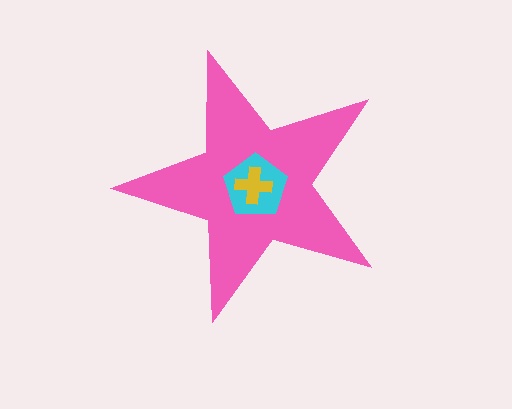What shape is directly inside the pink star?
The cyan pentagon.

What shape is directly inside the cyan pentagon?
The yellow cross.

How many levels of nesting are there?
3.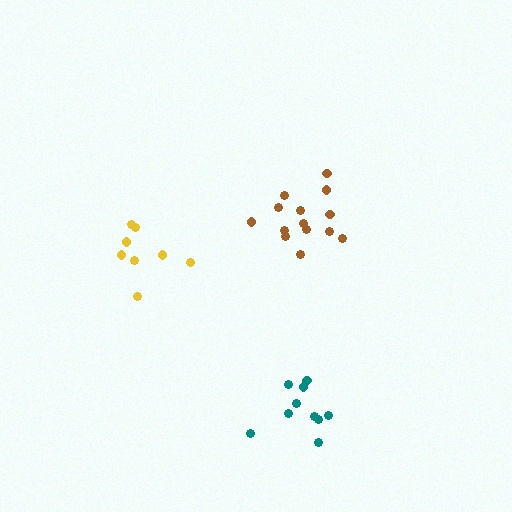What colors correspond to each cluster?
The clusters are colored: teal, yellow, brown.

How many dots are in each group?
Group 1: 10 dots, Group 2: 8 dots, Group 3: 14 dots (32 total).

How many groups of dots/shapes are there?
There are 3 groups.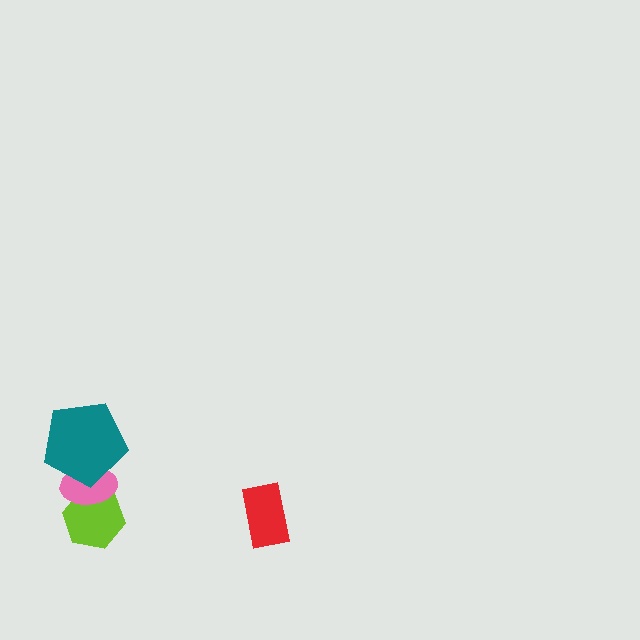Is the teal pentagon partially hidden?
No, no other shape covers it.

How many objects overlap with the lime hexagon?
1 object overlaps with the lime hexagon.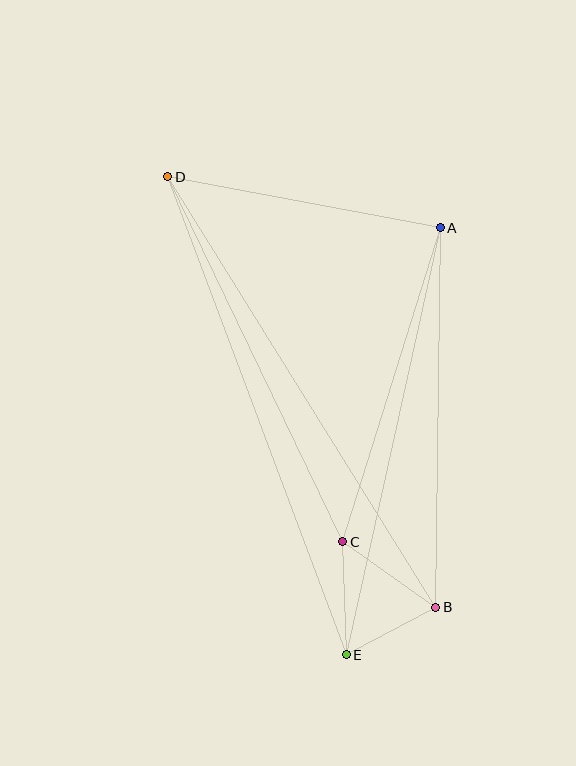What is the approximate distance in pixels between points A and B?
The distance between A and B is approximately 380 pixels.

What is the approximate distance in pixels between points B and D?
The distance between B and D is approximately 507 pixels.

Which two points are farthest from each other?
Points D and E are farthest from each other.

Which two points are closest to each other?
Points B and E are closest to each other.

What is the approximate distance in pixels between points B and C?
The distance between B and C is approximately 114 pixels.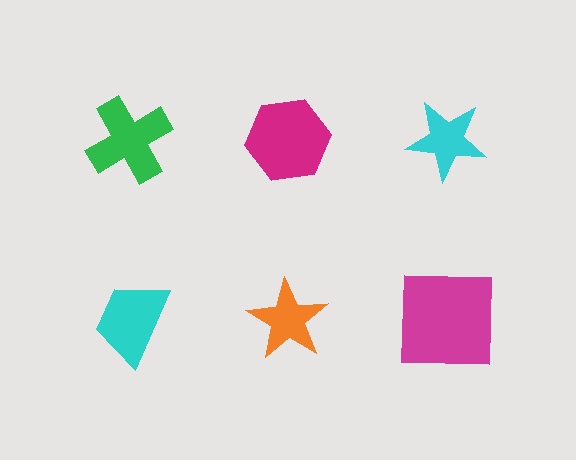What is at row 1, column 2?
A magenta hexagon.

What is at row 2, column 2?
An orange star.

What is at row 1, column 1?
A green cross.